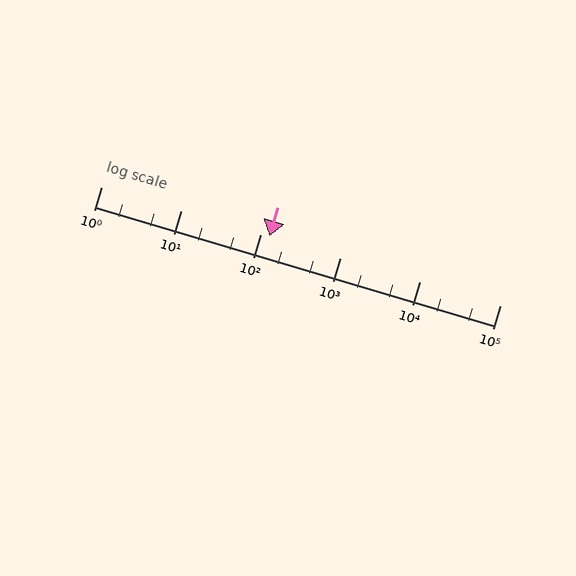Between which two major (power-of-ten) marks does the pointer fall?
The pointer is between 100 and 1000.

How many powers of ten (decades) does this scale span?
The scale spans 5 decades, from 1 to 100000.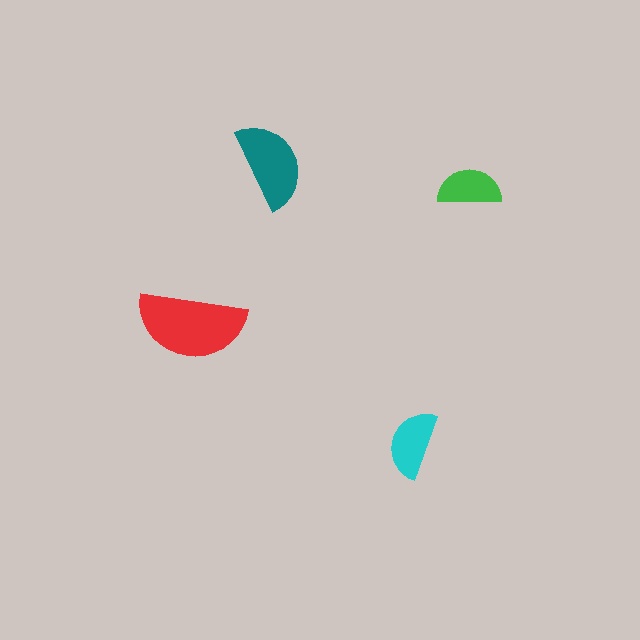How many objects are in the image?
There are 4 objects in the image.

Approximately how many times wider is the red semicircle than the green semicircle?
About 1.5 times wider.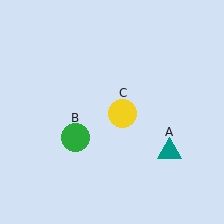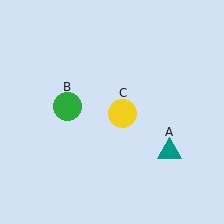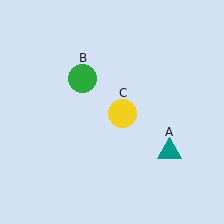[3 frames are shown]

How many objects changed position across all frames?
1 object changed position: green circle (object B).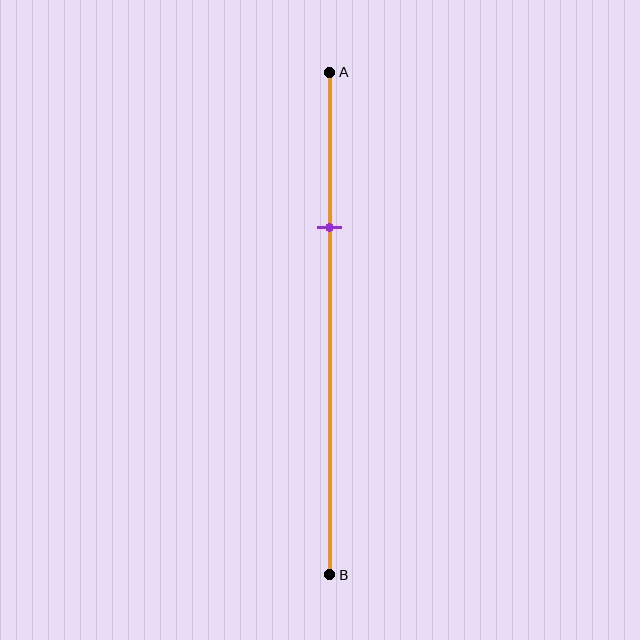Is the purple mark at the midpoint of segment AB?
No, the mark is at about 30% from A, not at the 50% midpoint.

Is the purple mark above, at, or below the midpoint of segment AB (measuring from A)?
The purple mark is above the midpoint of segment AB.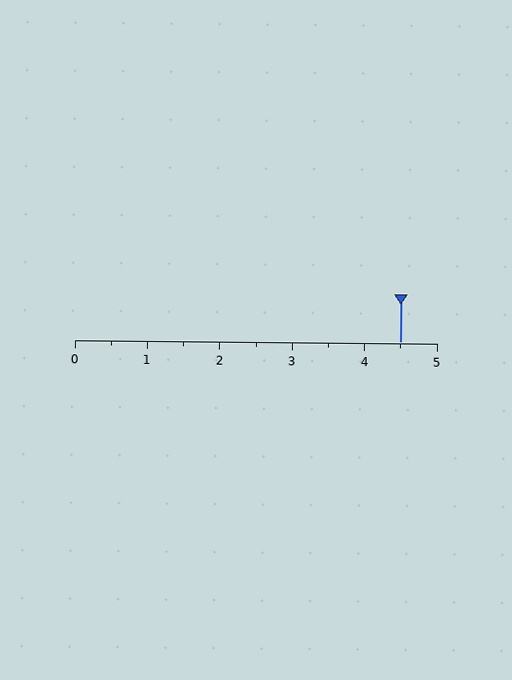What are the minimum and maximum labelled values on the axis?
The axis runs from 0 to 5.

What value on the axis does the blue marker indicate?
The marker indicates approximately 4.5.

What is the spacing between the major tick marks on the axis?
The major ticks are spaced 1 apart.